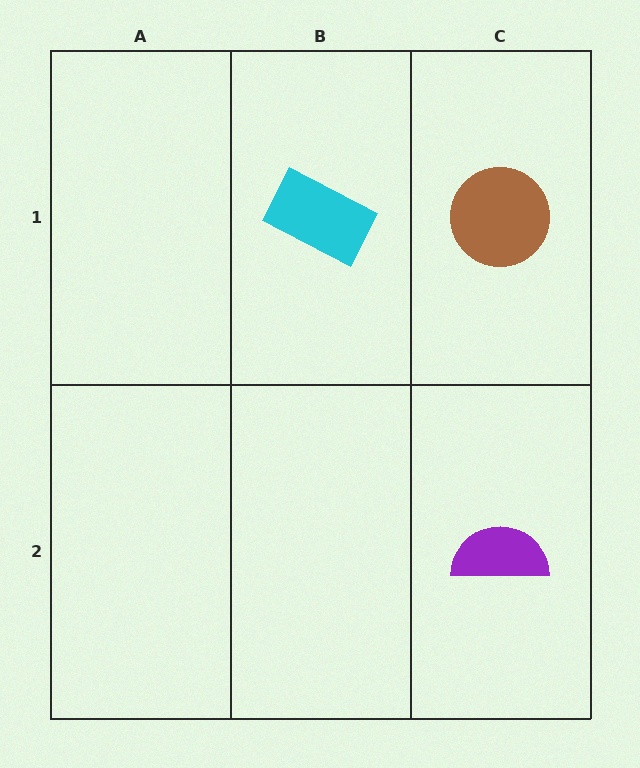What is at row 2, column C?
A purple semicircle.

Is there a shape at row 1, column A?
No, that cell is empty.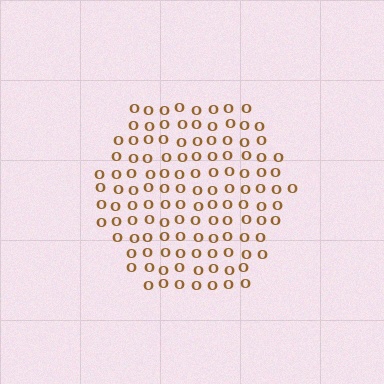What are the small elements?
The small elements are letter O's.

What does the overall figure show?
The overall figure shows a hexagon.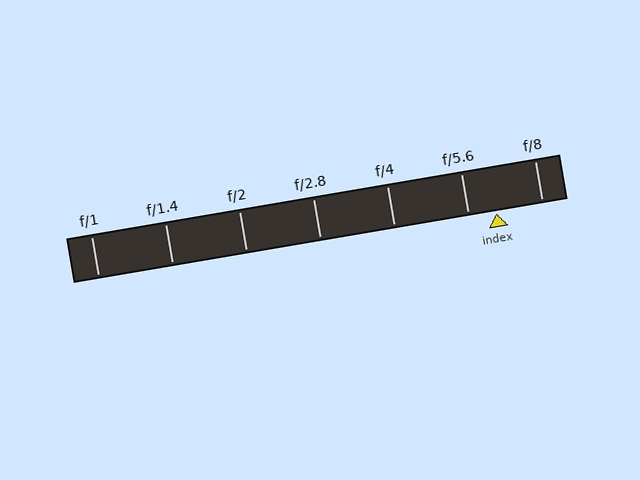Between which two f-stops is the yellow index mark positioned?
The index mark is between f/5.6 and f/8.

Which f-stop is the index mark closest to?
The index mark is closest to f/5.6.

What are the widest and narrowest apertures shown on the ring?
The widest aperture shown is f/1 and the narrowest is f/8.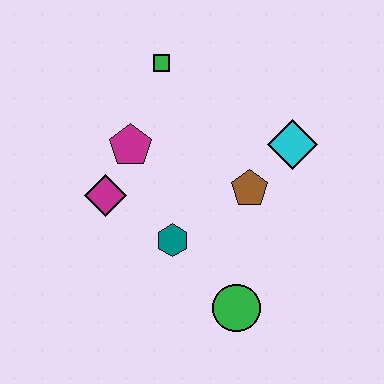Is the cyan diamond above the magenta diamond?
Yes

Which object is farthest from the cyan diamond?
The magenta diamond is farthest from the cyan diamond.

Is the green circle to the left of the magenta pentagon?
No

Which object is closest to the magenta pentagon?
The magenta diamond is closest to the magenta pentagon.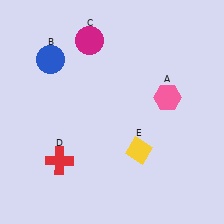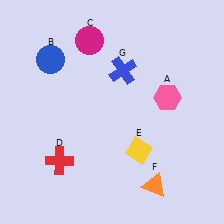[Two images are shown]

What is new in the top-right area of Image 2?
A blue cross (G) was added in the top-right area of Image 2.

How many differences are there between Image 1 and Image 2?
There are 2 differences between the two images.